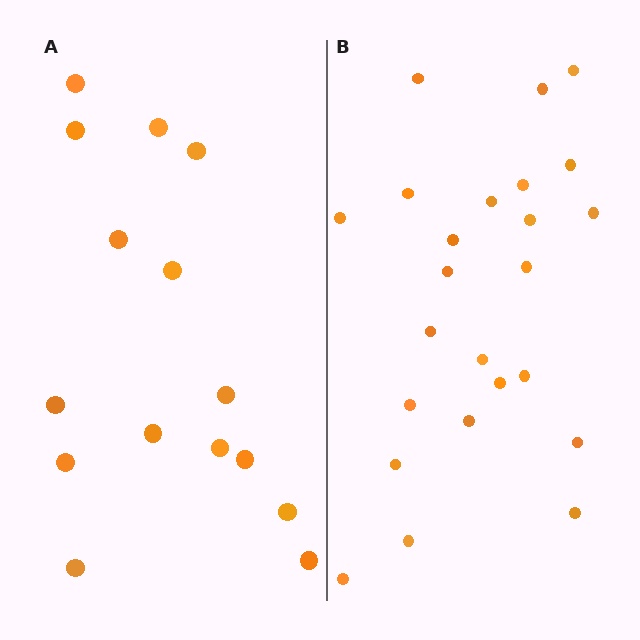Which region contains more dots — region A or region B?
Region B (the right region) has more dots.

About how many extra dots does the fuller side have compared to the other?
Region B has roughly 8 or so more dots than region A.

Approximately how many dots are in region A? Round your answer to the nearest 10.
About 20 dots. (The exact count is 15, which rounds to 20.)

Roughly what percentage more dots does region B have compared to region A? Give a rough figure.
About 60% more.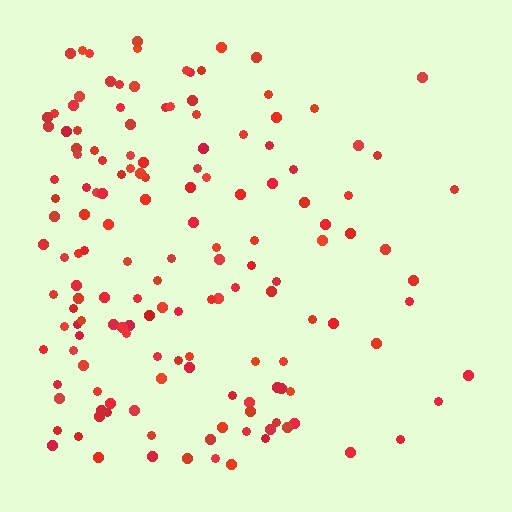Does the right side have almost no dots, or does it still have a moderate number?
Still a moderate number, just noticeably fewer than the left.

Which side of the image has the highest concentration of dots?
The left.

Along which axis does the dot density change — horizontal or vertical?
Horizontal.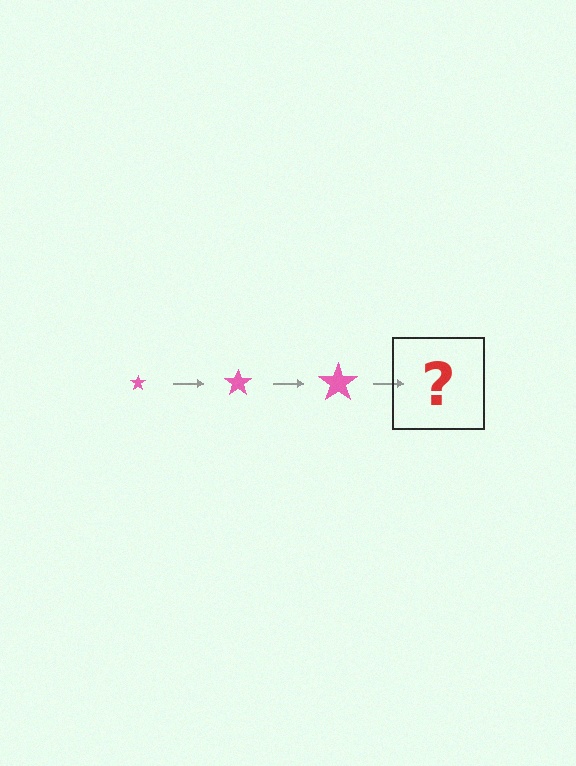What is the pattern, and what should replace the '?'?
The pattern is that the star gets progressively larger each step. The '?' should be a pink star, larger than the previous one.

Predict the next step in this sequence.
The next step is a pink star, larger than the previous one.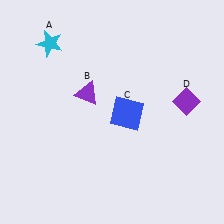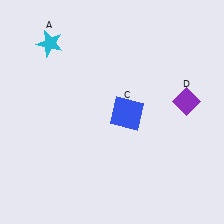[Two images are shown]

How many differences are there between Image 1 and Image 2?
There is 1 difference between the two images.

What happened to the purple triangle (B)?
The purple triangle (B) was removed in Image 2. It was in the top-left area of Image 1.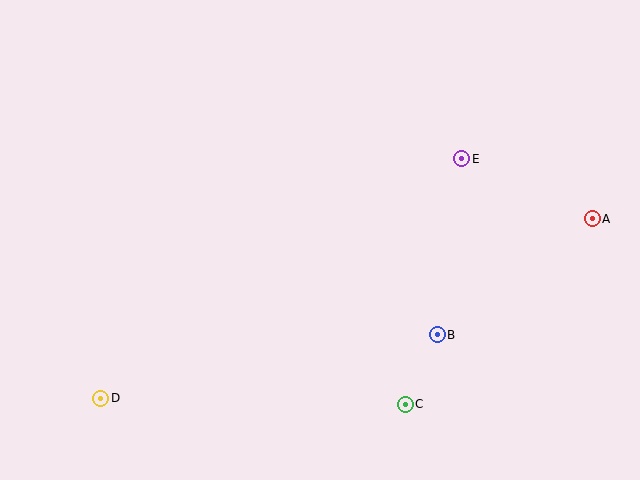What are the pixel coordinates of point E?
Point E is at (462, 159).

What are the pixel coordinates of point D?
Point D is at (101, 398).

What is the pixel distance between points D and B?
The distance between D and B is 342 pixels.